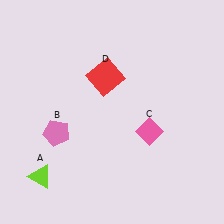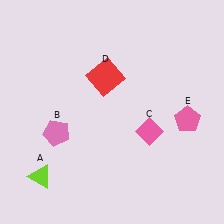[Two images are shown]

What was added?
A pink pentagon (E) was added in Image 2.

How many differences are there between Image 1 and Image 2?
There is 1 difference between the two images.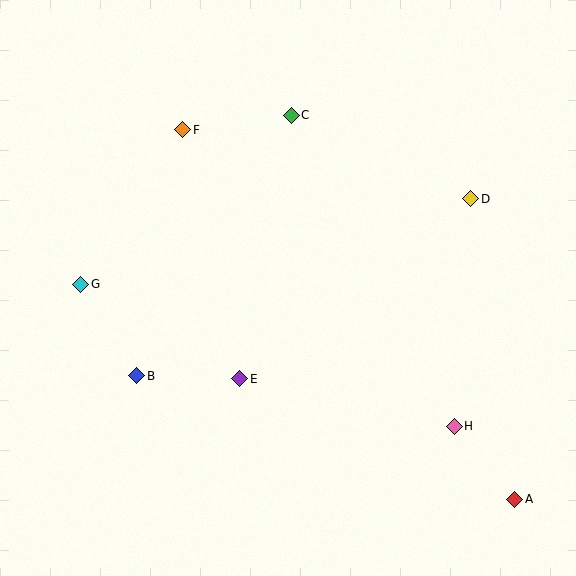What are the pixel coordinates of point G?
Point G is at (81, 284).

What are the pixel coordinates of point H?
Point H is at (454, 426).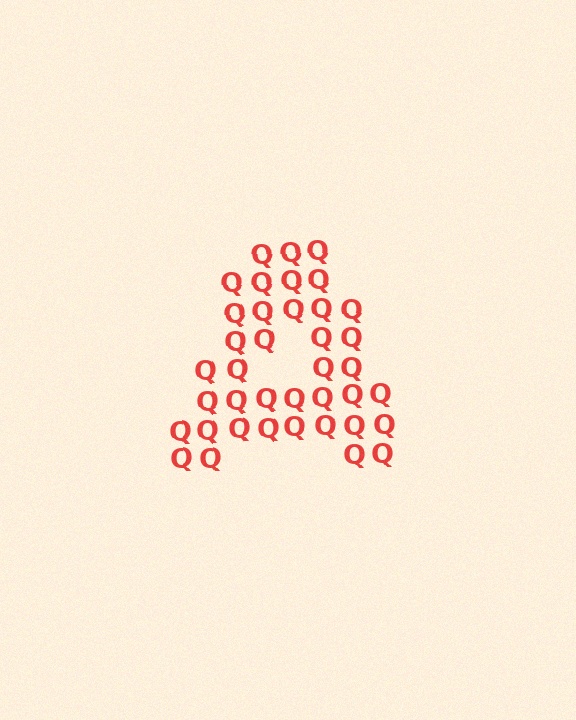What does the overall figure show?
The overall figure shows the letter A.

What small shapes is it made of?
It is made of small letter Q's.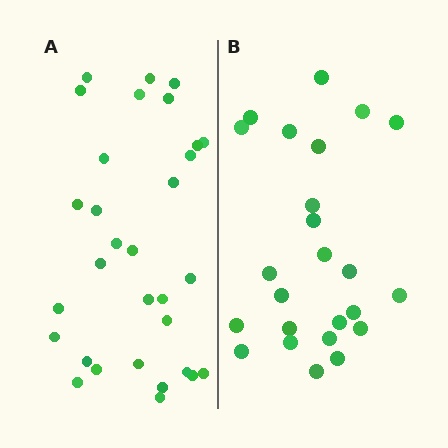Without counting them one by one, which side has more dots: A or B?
Region A (the left region) has more dots.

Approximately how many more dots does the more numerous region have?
Region A has roughly 8 or so more dots than region B.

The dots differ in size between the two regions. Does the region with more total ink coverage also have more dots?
No. Region B has more total ink coverage because its dots are larger, but region A actually contains more individual dots. Total area can be misleading — the number of items is what matters here.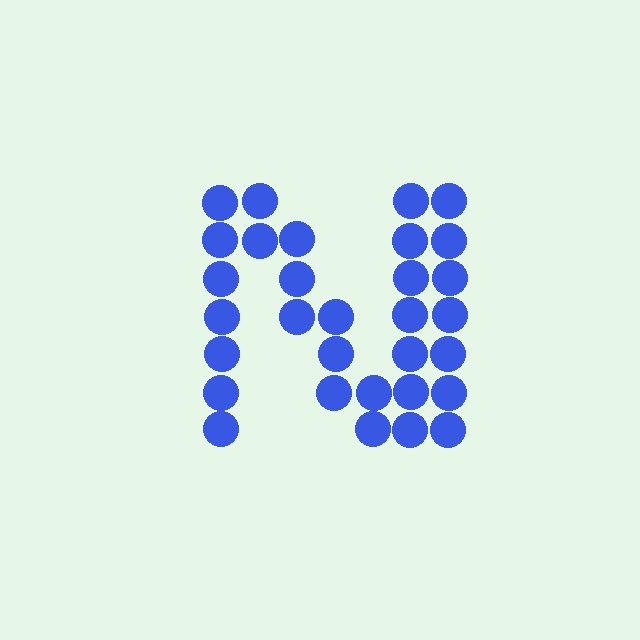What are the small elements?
The small elements are circles.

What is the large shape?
The large shape is the letter N.